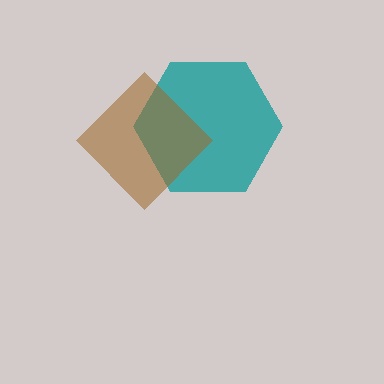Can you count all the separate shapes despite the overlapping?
Yes, there are 2 separate shapes.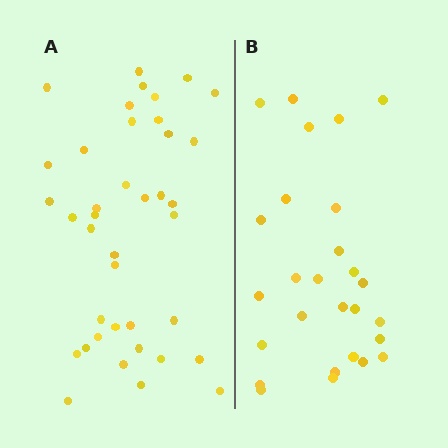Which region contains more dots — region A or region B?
Region A (the left region) has more dots.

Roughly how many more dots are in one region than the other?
Region A has roughly 12 or so more dots than region B.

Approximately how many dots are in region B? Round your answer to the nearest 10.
About 30 dots. (The exact count is 27, which rounds to 30.)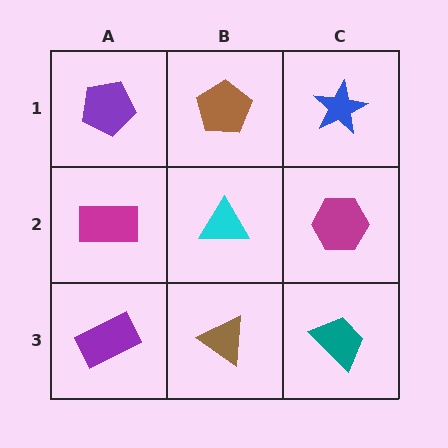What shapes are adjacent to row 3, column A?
A magenta rectangle (row 2, column A), a brown triangle (row 3, column B).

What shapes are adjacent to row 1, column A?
A magenta rectangle (row 2, column A), a brown pentagon (row 1, column B).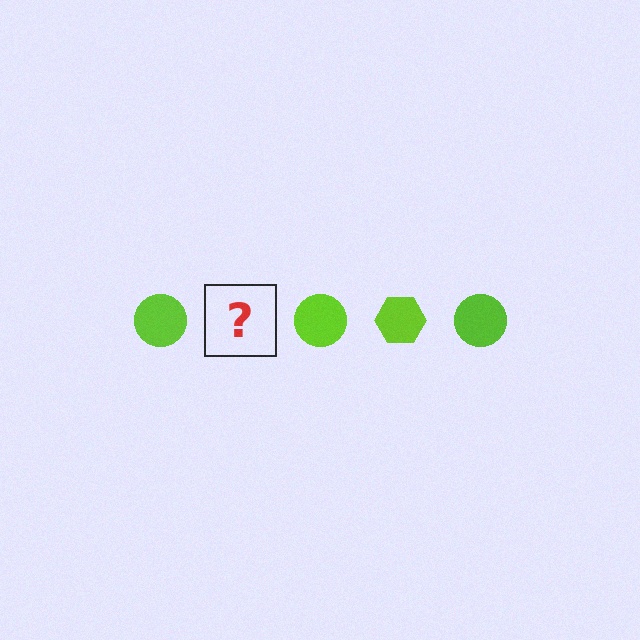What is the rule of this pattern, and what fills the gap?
The rule is that the pattern cycles through circle, hexagon shapes in lime. The gap should be filled with a lime hexagon.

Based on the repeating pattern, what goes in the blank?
The blank should be a lime hexagon.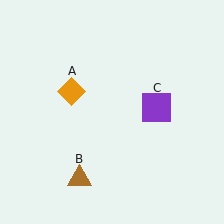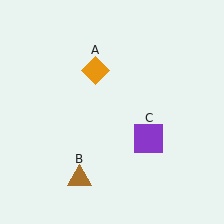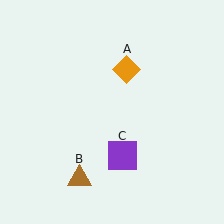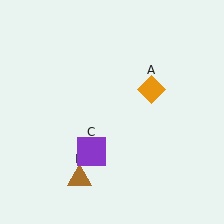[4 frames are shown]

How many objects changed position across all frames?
2 objects changed position: orange diamond (object A), purple square (object C).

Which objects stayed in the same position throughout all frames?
Brown triangle (object B) remained stationary.